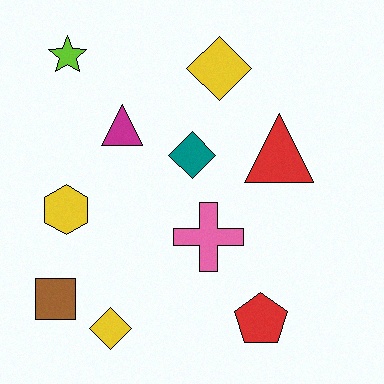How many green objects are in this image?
There are no green objects.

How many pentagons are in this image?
There is 1 pentagon.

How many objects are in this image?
There are 10 objects.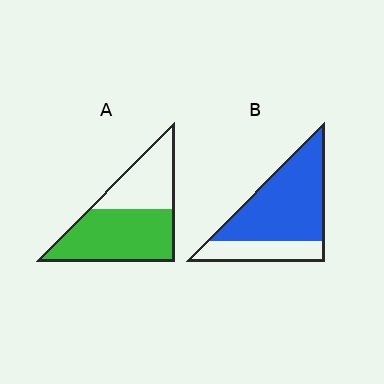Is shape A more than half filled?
Yes.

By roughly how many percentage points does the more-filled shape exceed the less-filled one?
By roughly 10 percentage points (B over A).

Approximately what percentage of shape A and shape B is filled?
A is approximately 60% and B is approximately 70%.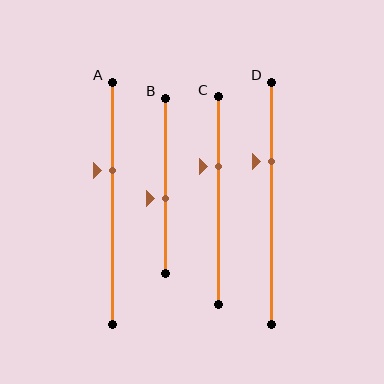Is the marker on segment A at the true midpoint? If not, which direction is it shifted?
No, the marker on segment A is shifted upward by about 14% of the segment length.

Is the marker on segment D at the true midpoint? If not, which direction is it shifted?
No, the marker on segment D is shifted upward by about 17% of the segment length.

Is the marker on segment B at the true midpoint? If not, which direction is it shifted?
No, the marker on segment B is shifted downward by about 7% of the segment length.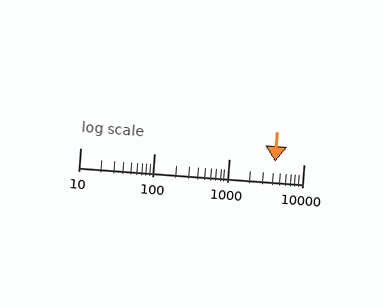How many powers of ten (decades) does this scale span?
The scale spans 3 decades, from 10 to 10000.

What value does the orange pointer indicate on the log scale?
The pointer indicates approximately 4200.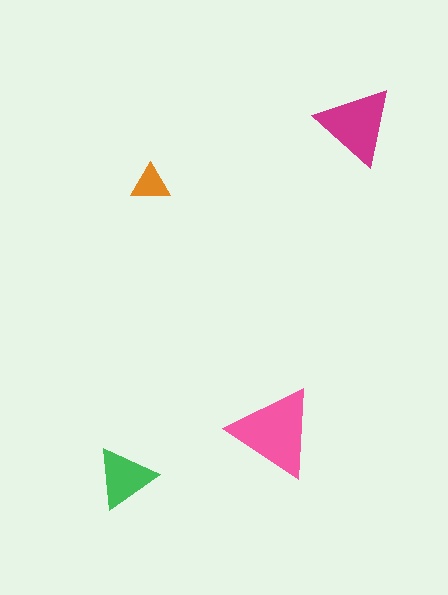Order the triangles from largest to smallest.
the pink one, the magenta one, the green one, the orange one.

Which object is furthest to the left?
The green triangle is leftmost.